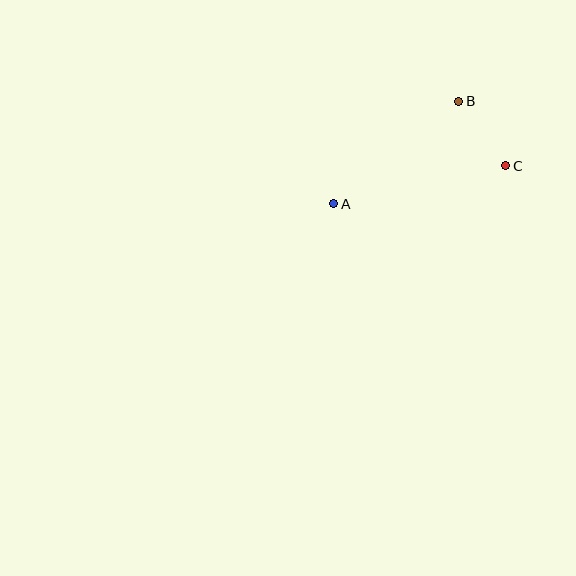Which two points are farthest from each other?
Points A and C are farthest from each other.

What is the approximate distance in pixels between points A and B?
The distance between A and B is approximately 161 pixels.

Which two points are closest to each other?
Points B and C are closest to each other.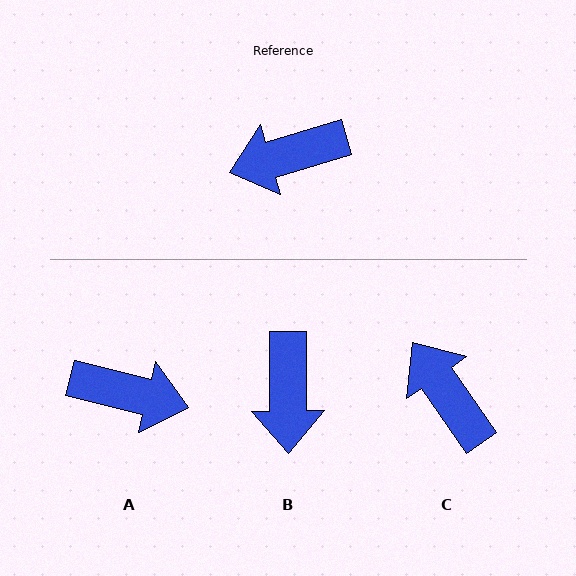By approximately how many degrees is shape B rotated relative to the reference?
Approximately 74 degrees counter-clockwise.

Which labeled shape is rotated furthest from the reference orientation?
A, about 149 degrees away.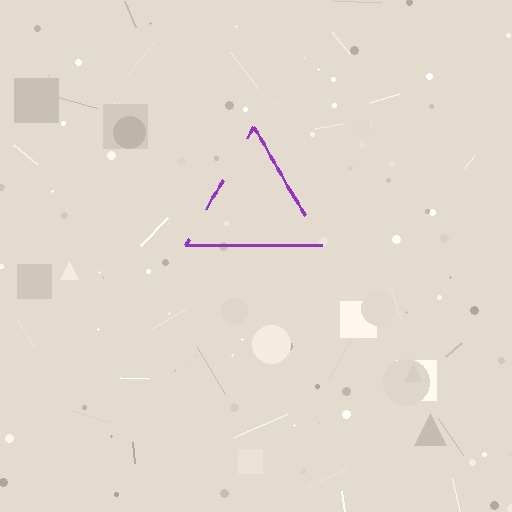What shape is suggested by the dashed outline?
The dashed outline suggests a triangle.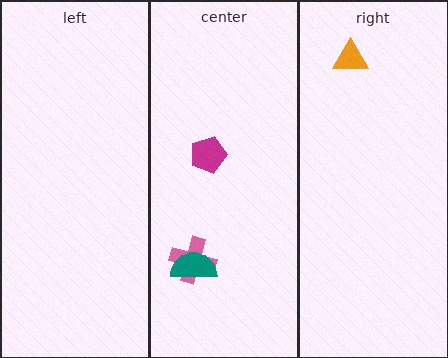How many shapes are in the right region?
1.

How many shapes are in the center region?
3.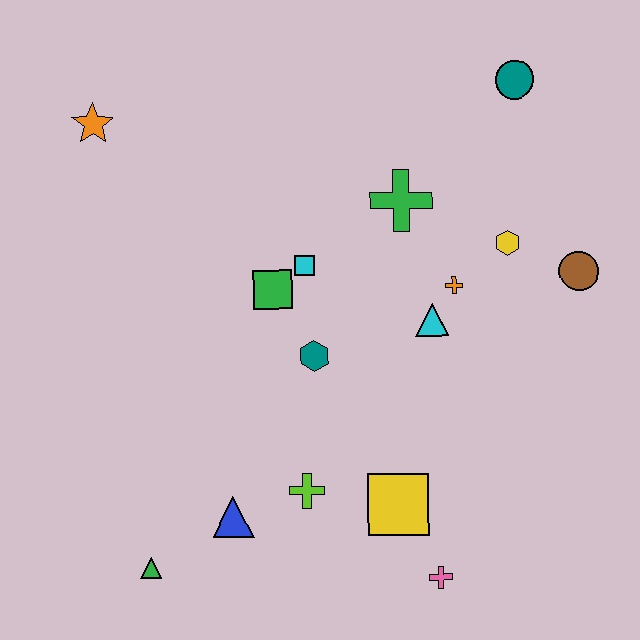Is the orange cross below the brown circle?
Yes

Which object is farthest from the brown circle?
The green triangle is farthest from the brown circle.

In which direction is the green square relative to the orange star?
The green square is to the right of the orange star.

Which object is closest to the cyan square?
The green square is closest to the cyan square.